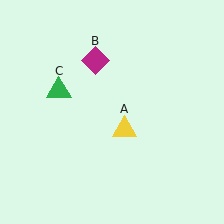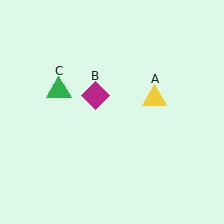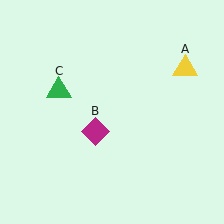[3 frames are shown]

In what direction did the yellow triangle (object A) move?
The yellow triangle (object A) moved up and to the right.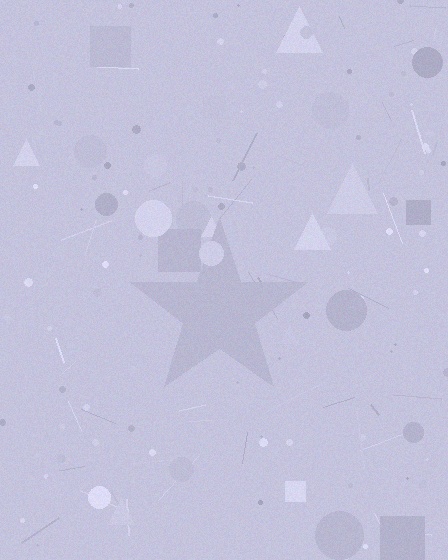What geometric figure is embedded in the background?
A star is embedded in the background.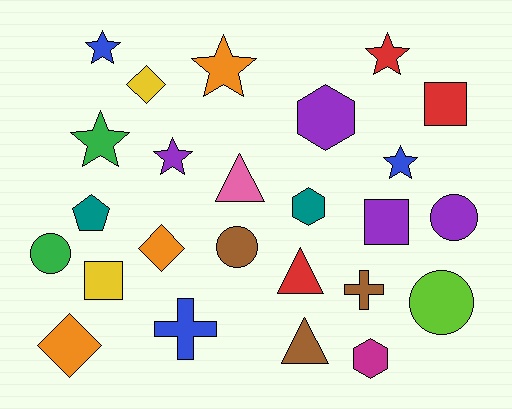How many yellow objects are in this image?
There are 2 yellow objects.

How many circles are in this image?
There are 4 circles.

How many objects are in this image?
There are 25 objects.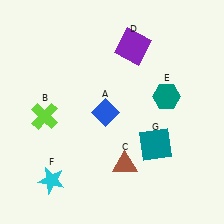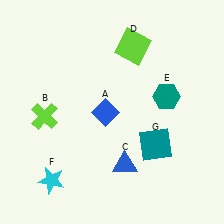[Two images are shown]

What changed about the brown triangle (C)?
In Image 1, C is brown. In Image 2, it changed to blue.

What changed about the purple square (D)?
In Image 1, D is purple. In Image 2, it changed to lime.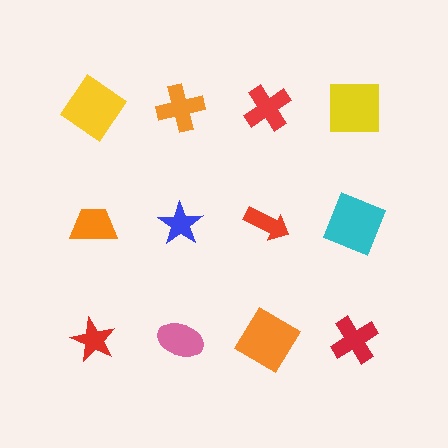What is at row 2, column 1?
An orange trapezoid.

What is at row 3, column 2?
A pink ellipse.